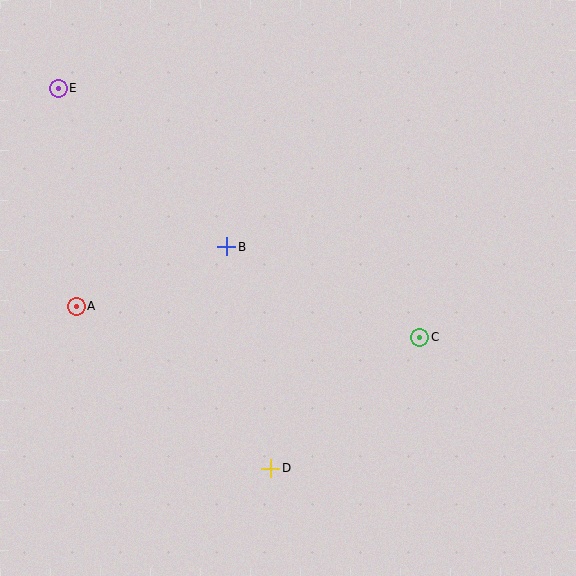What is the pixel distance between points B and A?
The distance between B and A is 162 pixels.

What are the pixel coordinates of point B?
Point B is at (227, 247).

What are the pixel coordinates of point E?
Point E is at (58, 88).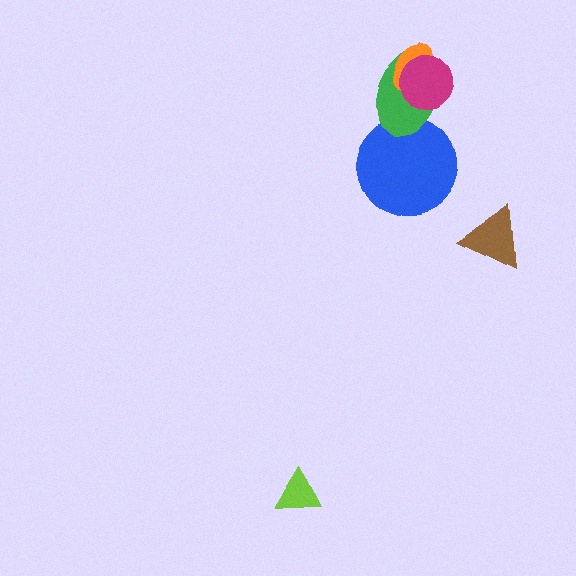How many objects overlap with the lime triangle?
0 objects overlap with the lime triangle.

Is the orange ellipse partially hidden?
Yes, it is partially covered by another shape.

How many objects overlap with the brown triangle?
0 objects overlap with the brown triangle.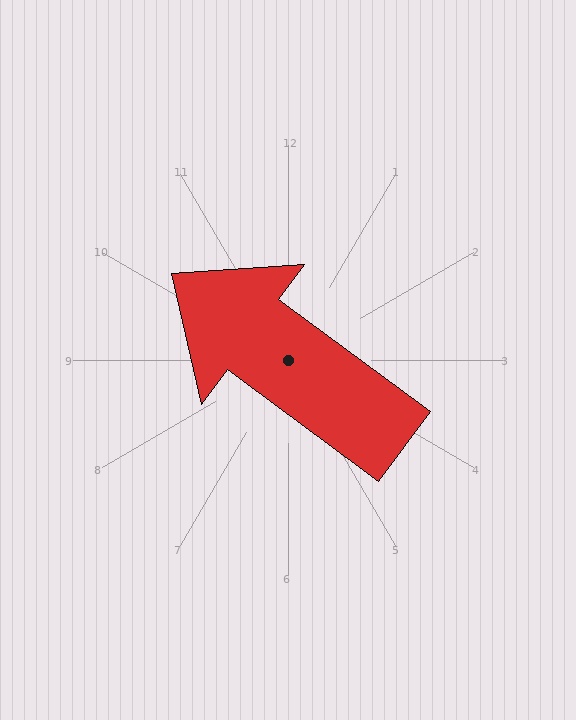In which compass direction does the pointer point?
Northwest.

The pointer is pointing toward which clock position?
Roughly 10 o'clock.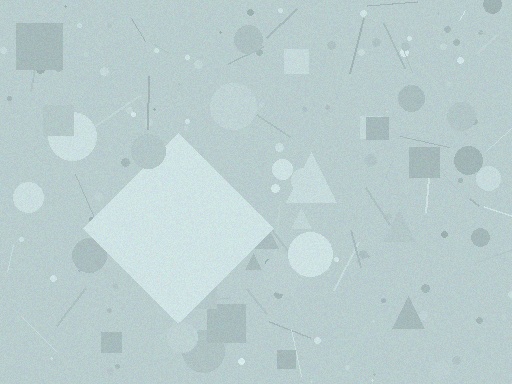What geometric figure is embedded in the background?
A diamond is embedded in the background.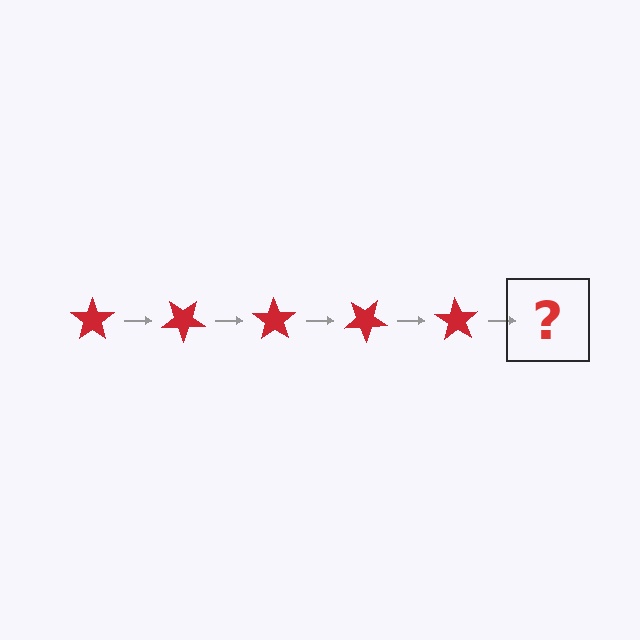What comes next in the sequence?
The next element should be a red star rotated 175 degrees.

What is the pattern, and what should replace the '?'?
The pattern is that the star rotates 35 degrees each step. The '?' should be a red star rotated 175 degrees.